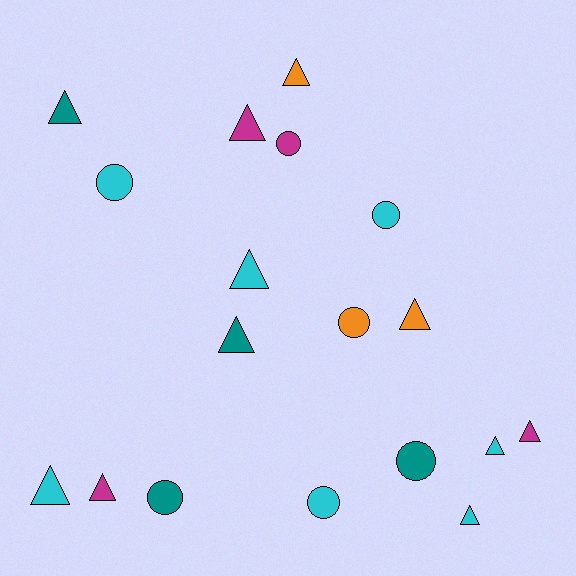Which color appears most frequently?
Cyan, with 7 objects.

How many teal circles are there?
There are 2 teal circles.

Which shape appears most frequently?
Triangle, with 11 objects.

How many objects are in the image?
There are 18 objects.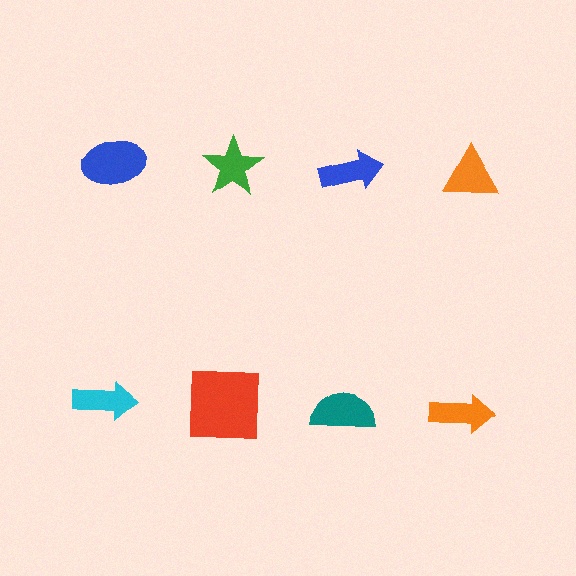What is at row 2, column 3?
A teal semicircle.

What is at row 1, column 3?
A blue arrow.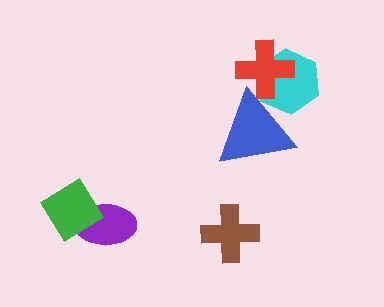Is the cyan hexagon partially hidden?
Yes, it is partially covered by another shape.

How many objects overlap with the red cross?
2 objects overlap with the red cross.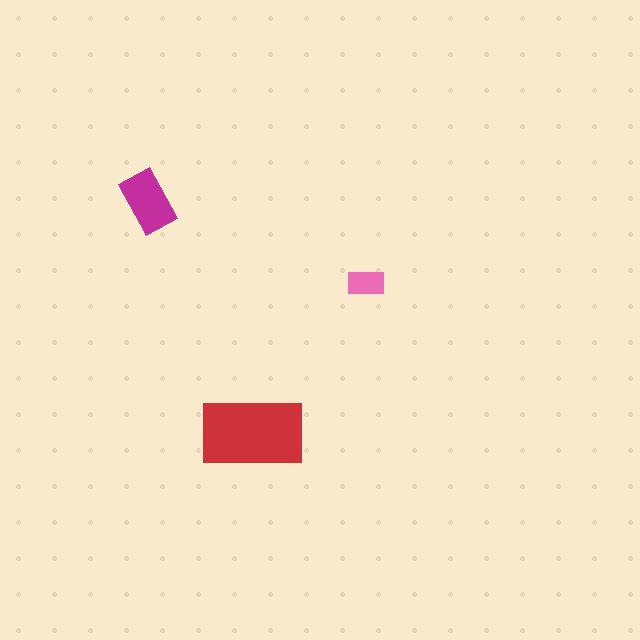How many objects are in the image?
There are 3 objects in the image.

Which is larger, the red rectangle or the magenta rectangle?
The red one.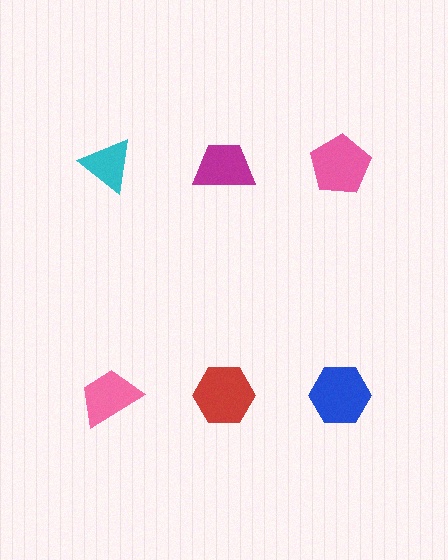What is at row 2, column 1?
A pink trapezoid.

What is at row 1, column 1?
A cyan triangle.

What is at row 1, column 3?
A pink pentagon.